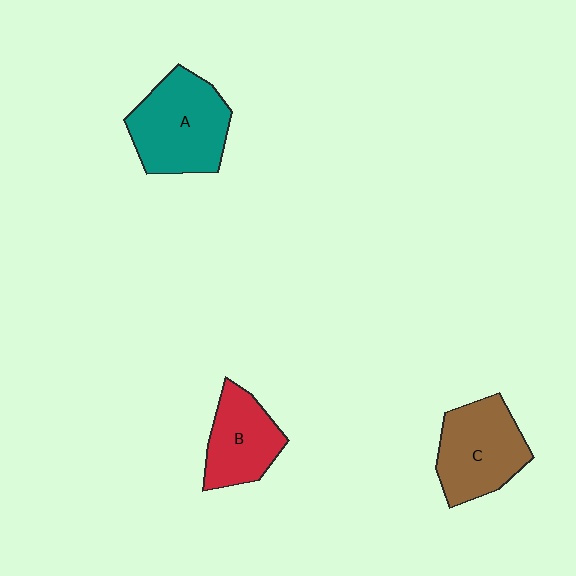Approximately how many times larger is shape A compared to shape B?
Approximately 1.4 times.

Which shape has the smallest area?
Shape B (red).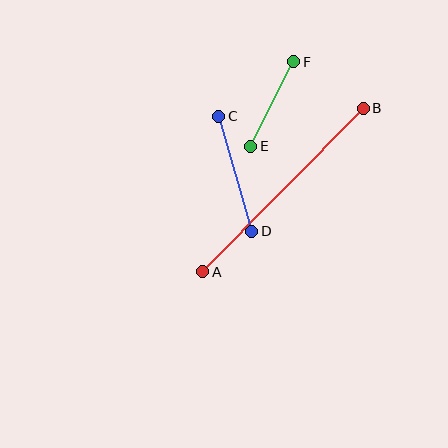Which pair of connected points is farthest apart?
Points A and B are farthest apart.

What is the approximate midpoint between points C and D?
The midpoint is at approximately (235, 174) pixels.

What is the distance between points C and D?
The distance is approximately 119 pixels.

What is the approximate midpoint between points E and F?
The midpoint is at approximately (272, 104) pixels.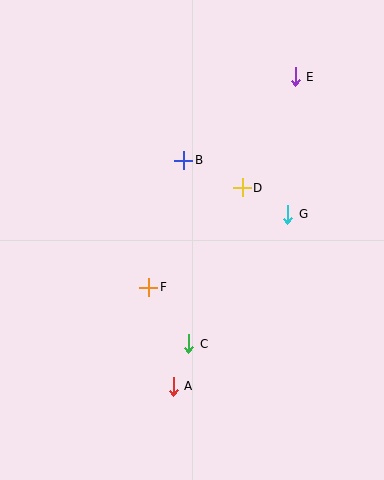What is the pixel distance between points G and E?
The distance between G and E is 138 pixels.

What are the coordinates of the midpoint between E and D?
The midpoint between E and D is at (269, 132).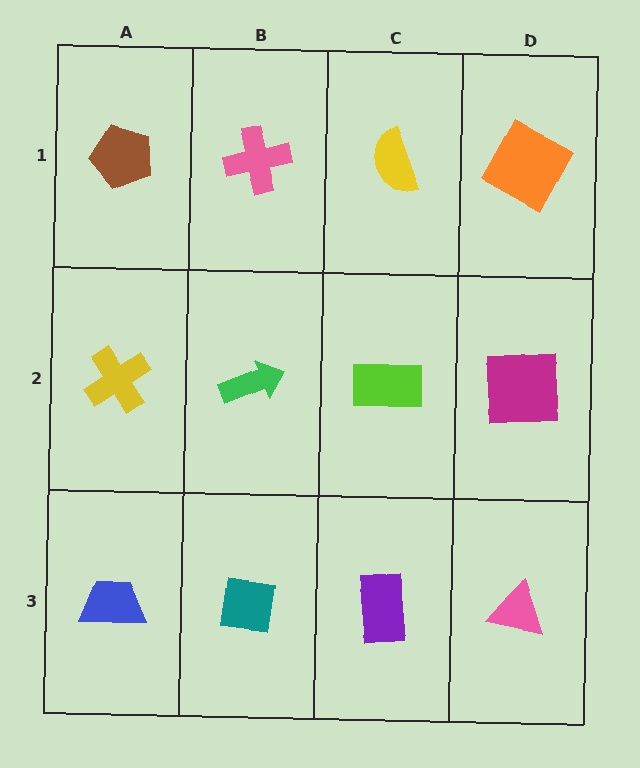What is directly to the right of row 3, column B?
A purple rectangle.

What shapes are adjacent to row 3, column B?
A green arrow (row 2, column B), a blue trapezoid (row 3, column A), a purple rectangle (row 3, column C).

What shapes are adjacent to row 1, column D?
A magenta square (row 2, column D), a yellow semicircle (row 1, column C).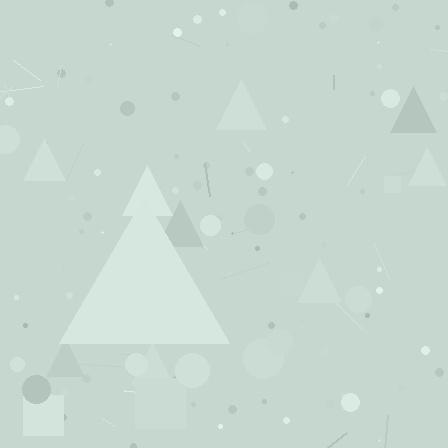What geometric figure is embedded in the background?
A triangle is embedded in the background.